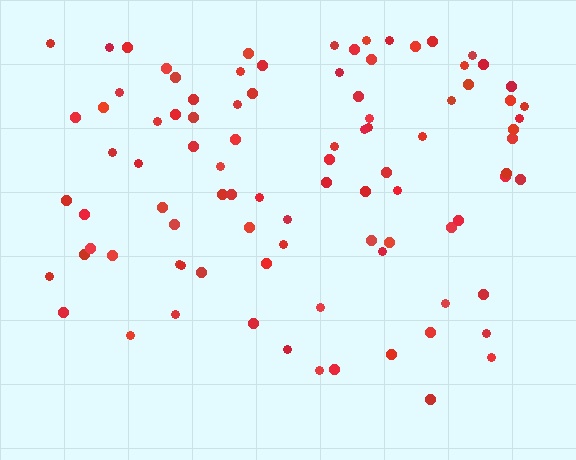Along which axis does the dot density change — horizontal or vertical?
Vertical.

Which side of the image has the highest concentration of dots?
The top.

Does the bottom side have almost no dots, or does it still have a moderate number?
Still a moderate number, just noticeably fewer than the top.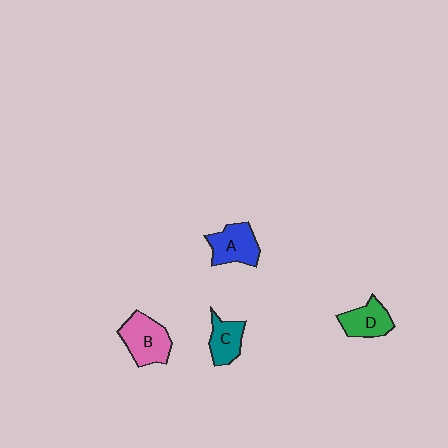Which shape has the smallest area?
Shape C (teal).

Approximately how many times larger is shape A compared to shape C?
Approximately 1.3 times.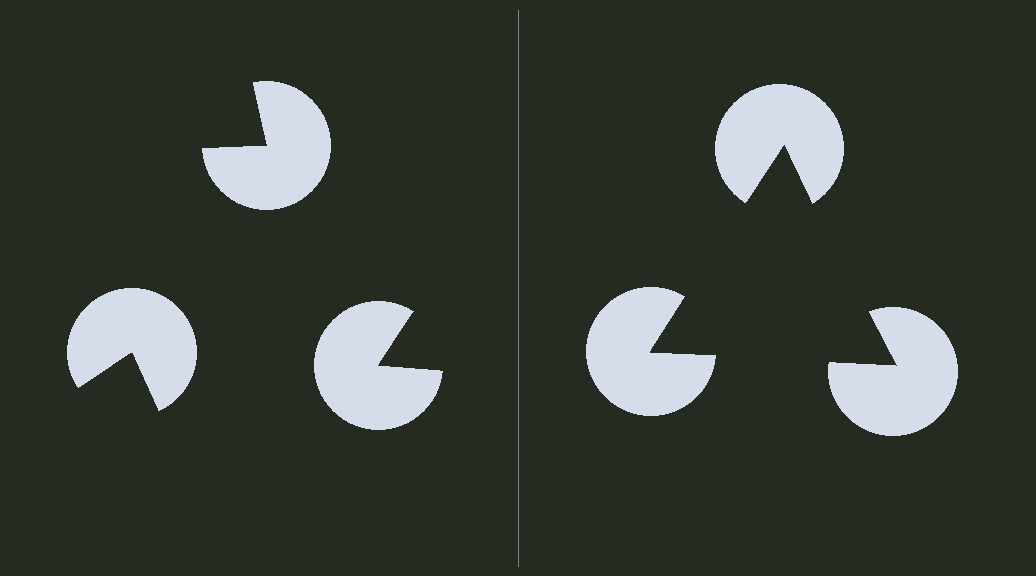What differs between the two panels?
The pac-man discs are positioned identically on both sides; only the wedge orientations differ. On the right they align to a triangle; on the left they are misaligned.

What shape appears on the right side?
An illusory triangle.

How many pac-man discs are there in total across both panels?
6 — 3 on each side.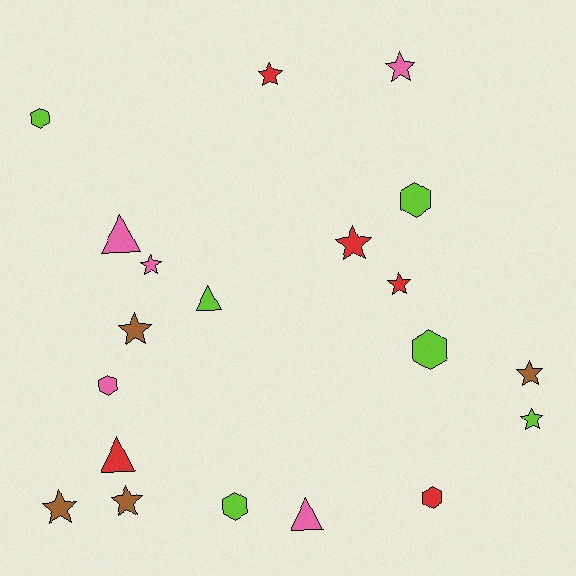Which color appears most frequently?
Lime, with 6 objects.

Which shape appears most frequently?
Star, with 10 objects.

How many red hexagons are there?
There is 1 red hexagon.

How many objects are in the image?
There are 20 objects.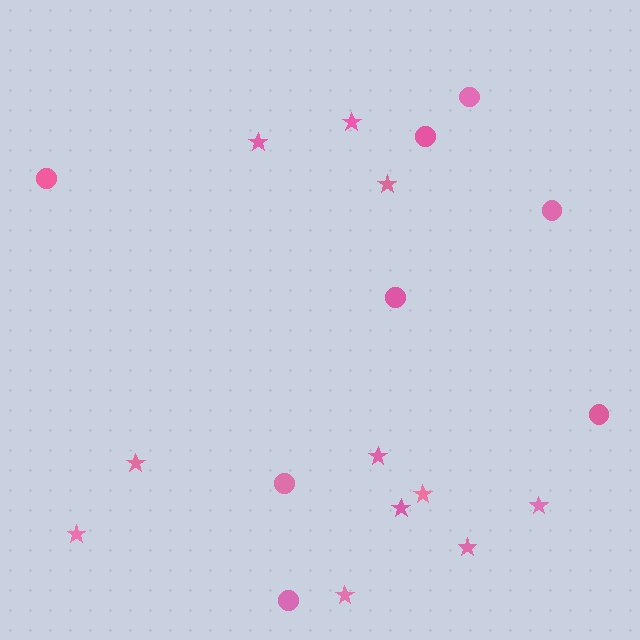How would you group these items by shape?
There are 2 groups: one group of circles (8) and one group of stars (11).